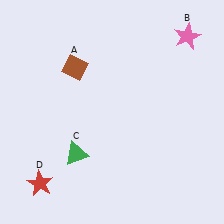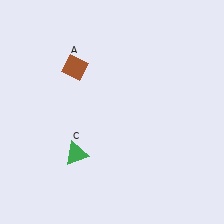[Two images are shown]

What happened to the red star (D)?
The red star (D) was removed in Image 2. It was in the bottom-left area of Image 1.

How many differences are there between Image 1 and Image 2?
There are 2 differences between the two images.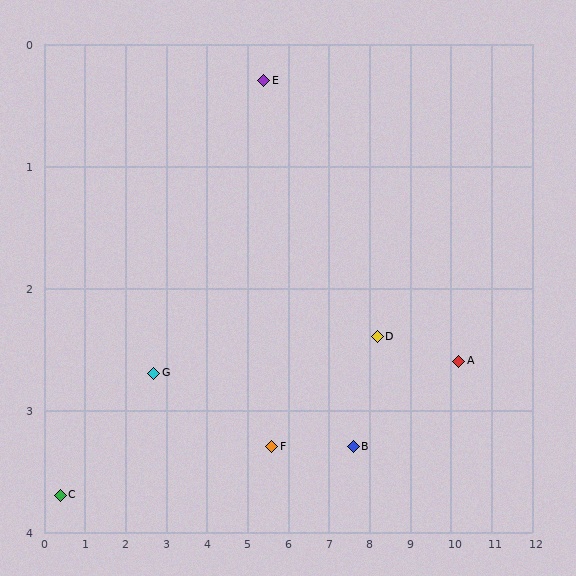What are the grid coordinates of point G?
Point G is at approximately (2.7, 2.7).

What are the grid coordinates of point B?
Point B is at approximately (7.6, 3.3).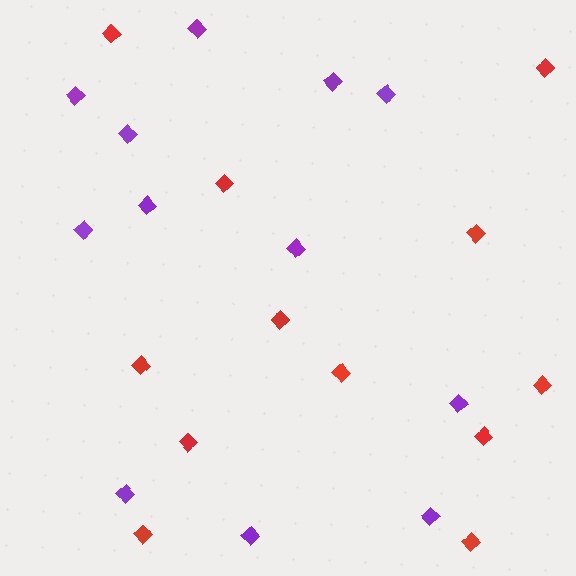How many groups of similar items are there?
There are 2 groups: one group of red diamonds (12) and one group of purple diamonds (12).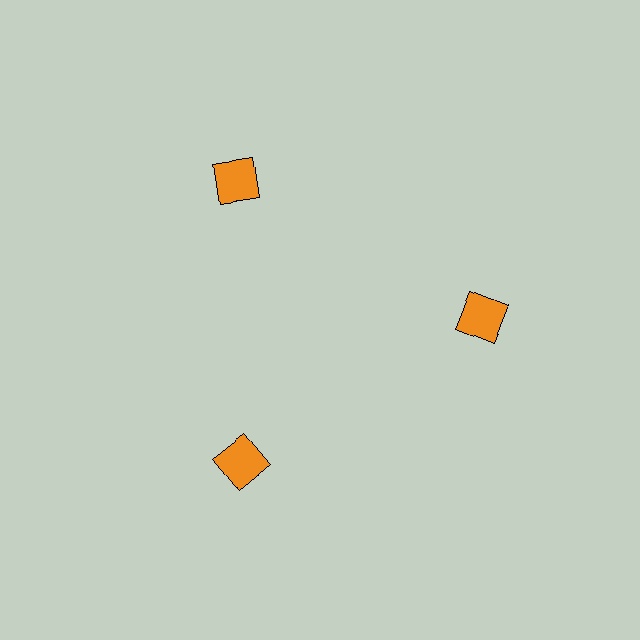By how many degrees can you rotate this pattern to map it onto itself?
The pattern maps onto itself every 120 degrees of rotation.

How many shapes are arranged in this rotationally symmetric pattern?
There are 3 shapes, arranged in 3 groups of 1.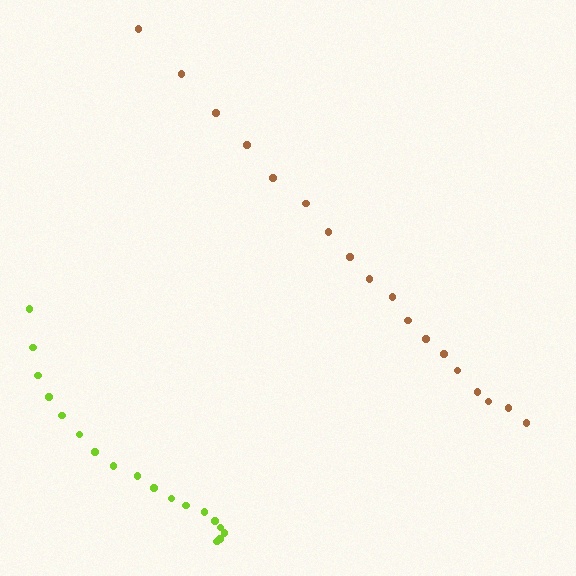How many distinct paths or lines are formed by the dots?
There are 2 distinct paths.